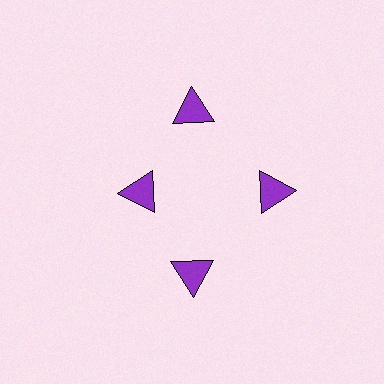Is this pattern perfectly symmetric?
No. The 4 purple triangles are arranged in a ring, but one element near the 9 o'clock position is pulled inward toward the center, breaking the 4-fold rotational symmetry.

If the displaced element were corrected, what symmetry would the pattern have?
It would have 4-fold rotational symmetry — the pattern would map onto itself every 90 degrees.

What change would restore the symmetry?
The symmetry would be restored by moving it outward, back onto the ring so that all 4 triangles sit at equal angles and equal distance from the center.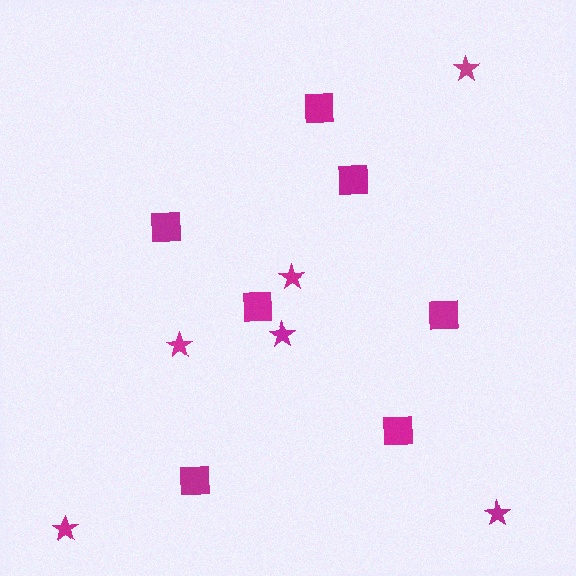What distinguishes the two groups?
There are 2 groups: one group of squares (7) and one group of stars (6).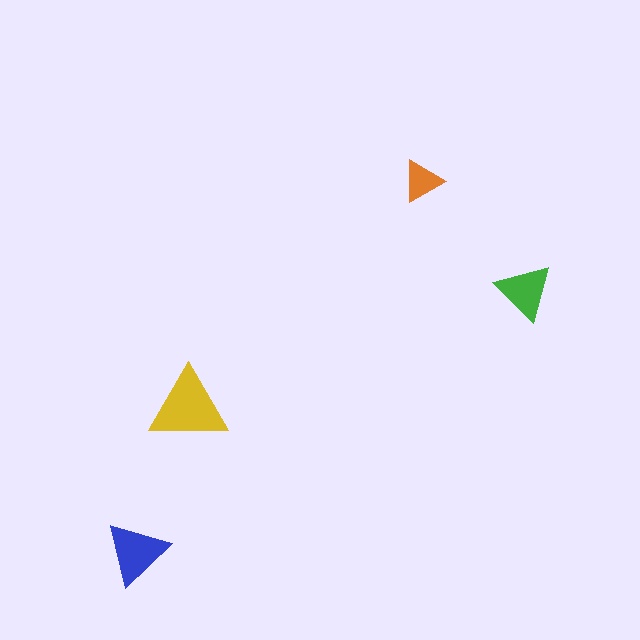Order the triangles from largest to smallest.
the yellow one, the blue one, the green one, the orange one.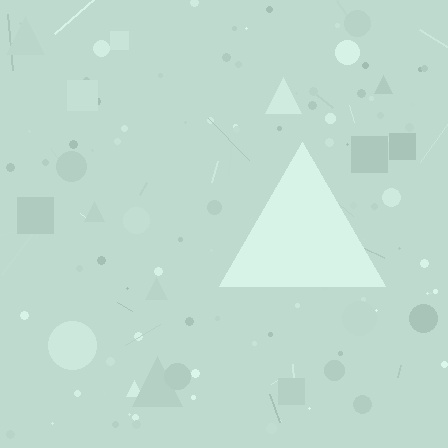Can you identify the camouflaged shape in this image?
The camouflaged shape is a triangle.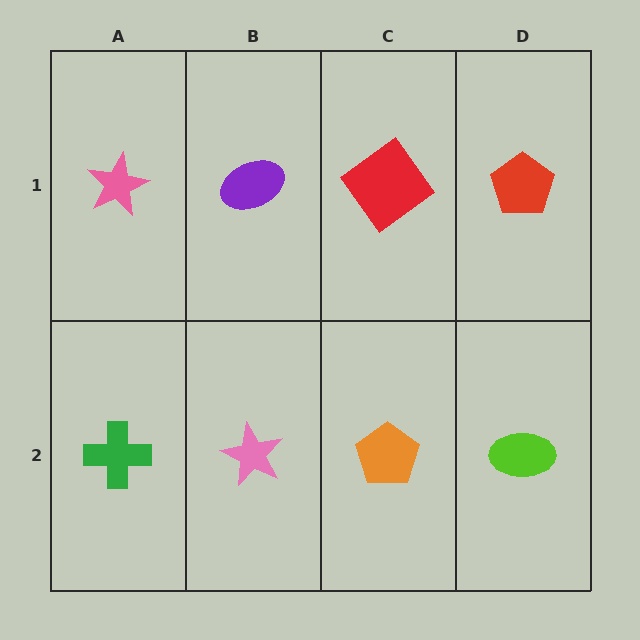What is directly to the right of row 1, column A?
A purple ellipse.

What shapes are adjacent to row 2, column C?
A red diamond (row 1, column C), a pink star (row 2, column B), a lime ellipse (row 2, column D).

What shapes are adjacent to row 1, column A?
A green cross (row 2, column A), a purple ellipse (row 1, column B).